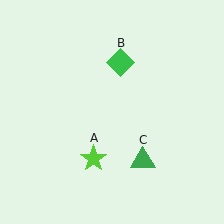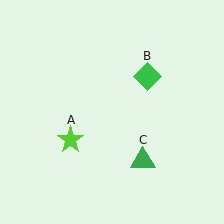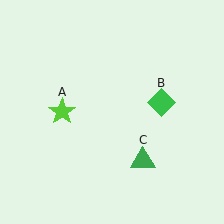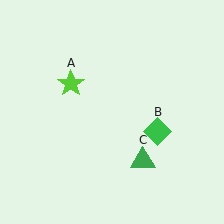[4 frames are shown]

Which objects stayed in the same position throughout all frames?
Green triangle (object C) remained stationary.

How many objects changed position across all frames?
2 objects changed position: lime star (object A), green diamond (object B).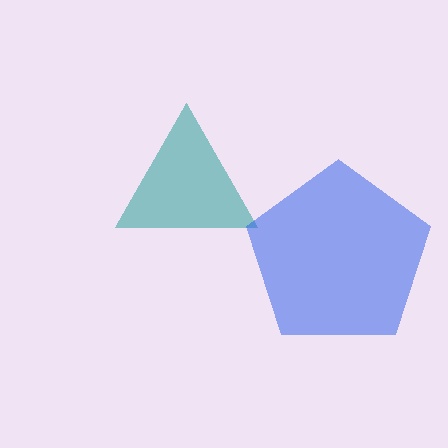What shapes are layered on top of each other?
The layered shapes are: a teal triangle, a blue pentagon.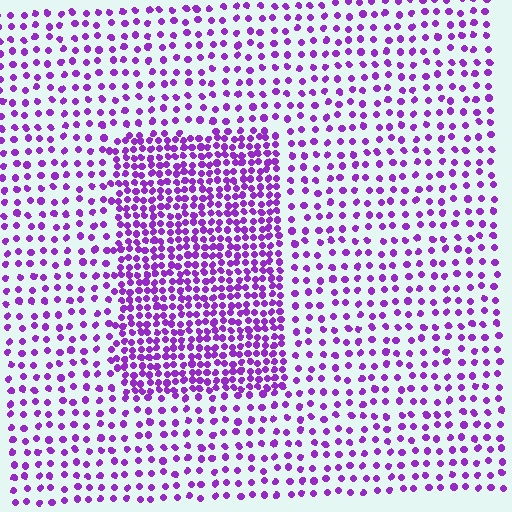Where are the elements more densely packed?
The elements are more densely packed inside the rectangle boundary.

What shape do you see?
I see a rectangle.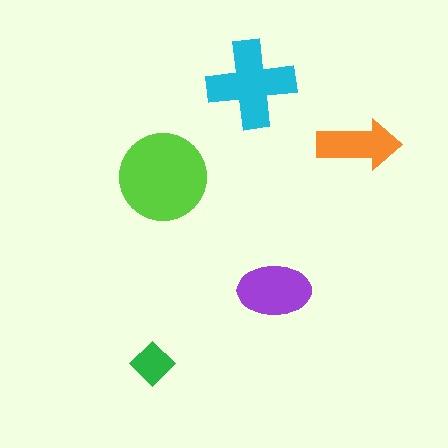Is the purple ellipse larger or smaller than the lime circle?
Smaller.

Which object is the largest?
The lime circle.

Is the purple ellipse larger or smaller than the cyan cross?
Smaller.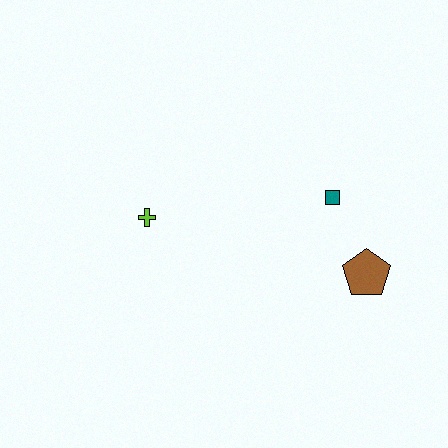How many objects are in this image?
There are 3 objects.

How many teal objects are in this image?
There is 1 teal object.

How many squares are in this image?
There is 1 square.